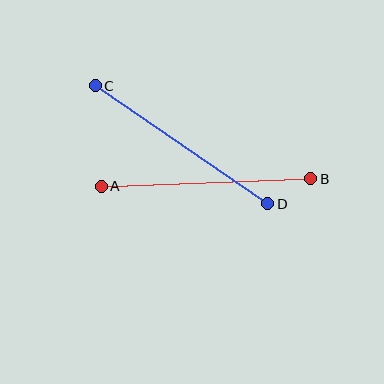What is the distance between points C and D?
The distance is approximately 209 pixels.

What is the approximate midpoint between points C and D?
The midpoint is at approximately (181, 145) pixels.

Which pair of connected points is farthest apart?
Points A and B are farthest apart.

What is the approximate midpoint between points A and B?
The midpoint is at approximately (206, 183) pixels.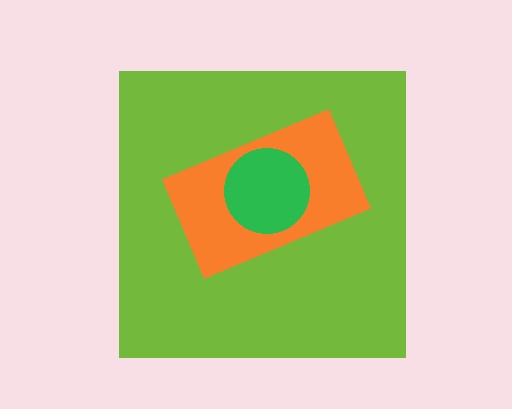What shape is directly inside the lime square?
The orange rectangle.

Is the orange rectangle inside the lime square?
Yes.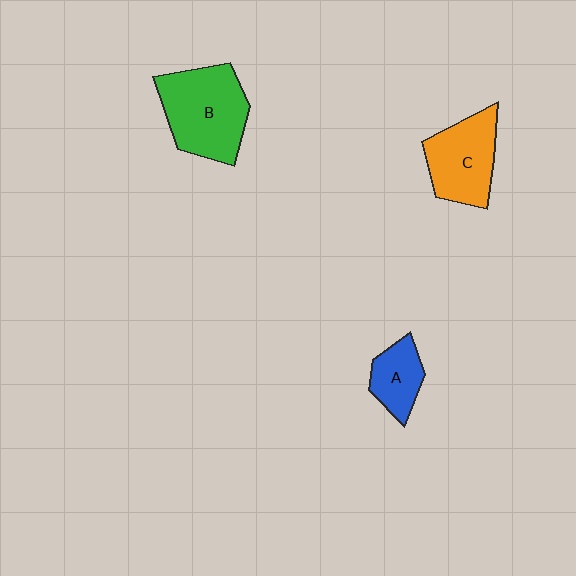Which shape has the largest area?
Shape B (green).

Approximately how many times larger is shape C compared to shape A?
Approximately 1.7 times.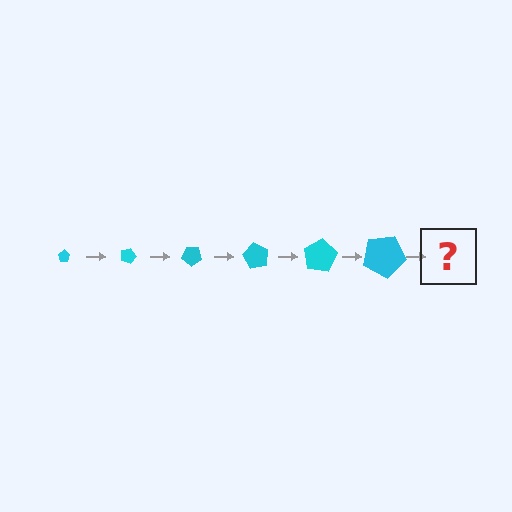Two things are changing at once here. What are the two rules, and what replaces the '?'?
The two rules are that the pentagon grows larger each step and it rotates 20 degrees each step. The '?' should be a pentagon, larger than the previous one and rotated 120 degrees from the start.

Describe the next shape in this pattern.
It should be a pentagon, larger than the previous one and rotated 120 degrees from the start.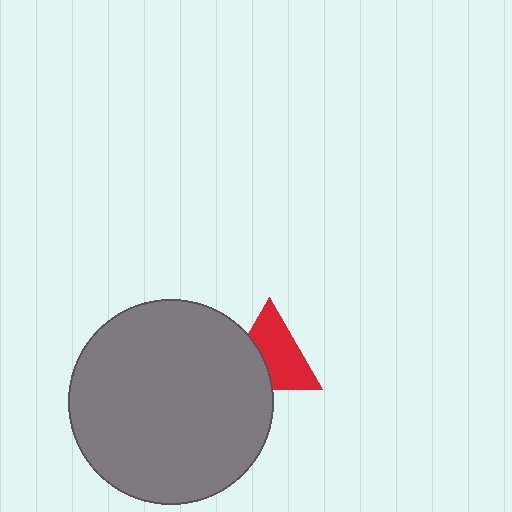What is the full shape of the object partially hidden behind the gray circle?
The partially hidden object is a red triangle.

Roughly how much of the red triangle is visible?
About half of it is visible (roughly 64%).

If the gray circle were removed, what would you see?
You would see the complete red triangle.